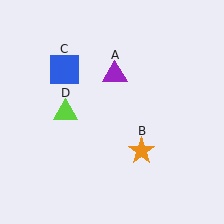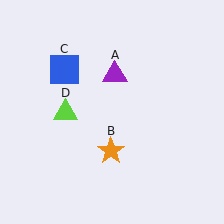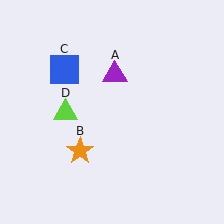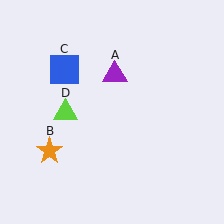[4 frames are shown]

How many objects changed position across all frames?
1 object changed position: orange star (object B).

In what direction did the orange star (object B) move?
The orange star (object B) moved left.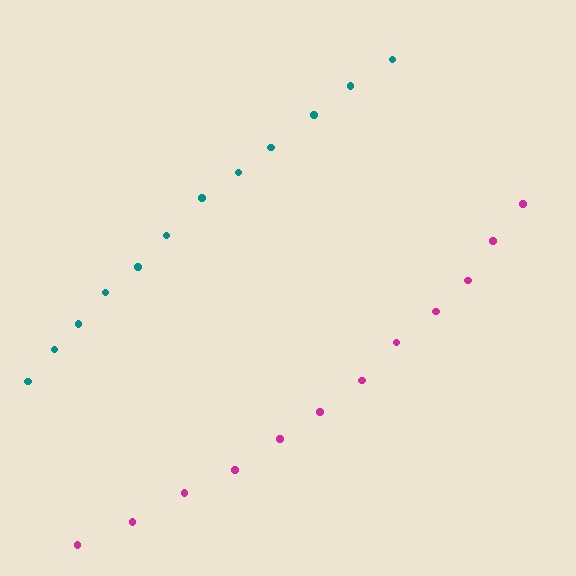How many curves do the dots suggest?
There are 2 distinct paths.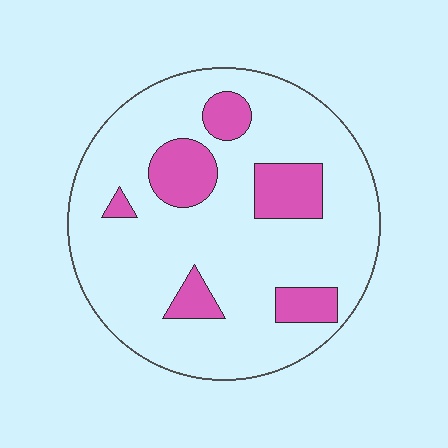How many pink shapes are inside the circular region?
6.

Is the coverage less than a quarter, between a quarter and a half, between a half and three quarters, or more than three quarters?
Less than a quarter.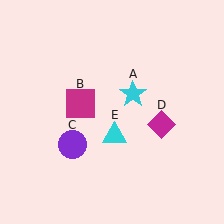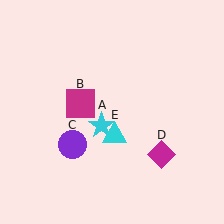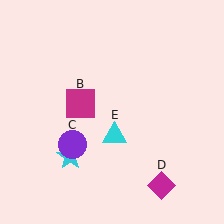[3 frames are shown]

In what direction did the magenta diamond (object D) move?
The magenta diamond (object D) moved down.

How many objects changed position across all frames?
2 objects changed position: cyan star (object A), magenta diamond (object D).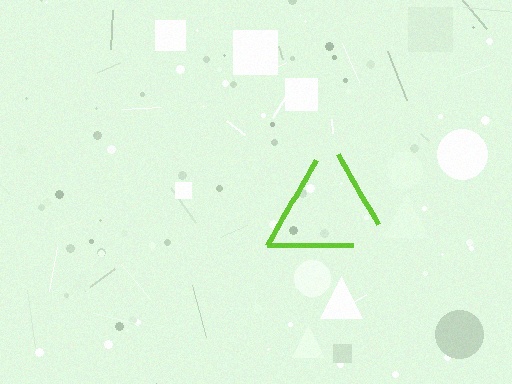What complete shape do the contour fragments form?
The contour fragments form a triangle.